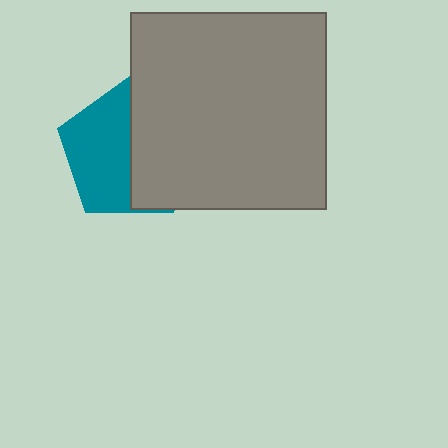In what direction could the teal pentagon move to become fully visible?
The teal pentagon could move left. That would shift it out from behind the gray square entirely.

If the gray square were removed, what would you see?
You would see the complete teal pentagon.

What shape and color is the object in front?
The object in front is a gray square.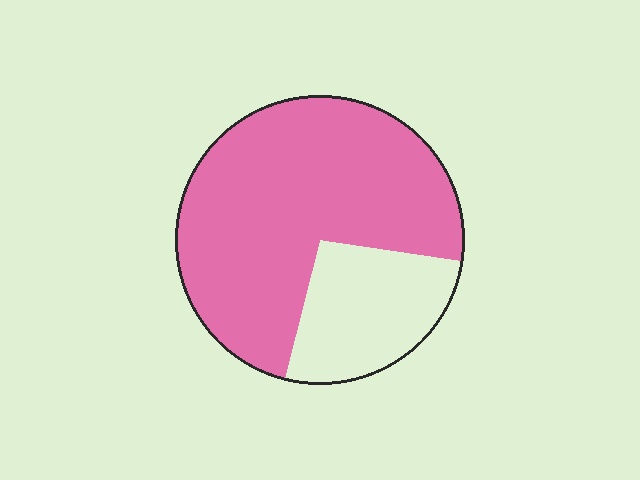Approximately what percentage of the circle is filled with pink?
Approximately 75%.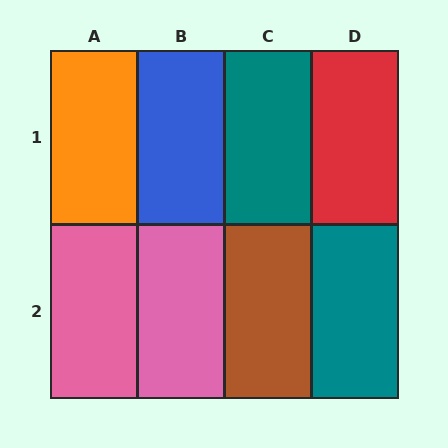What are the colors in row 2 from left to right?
Pink, pink, brown, teal.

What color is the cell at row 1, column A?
Orange.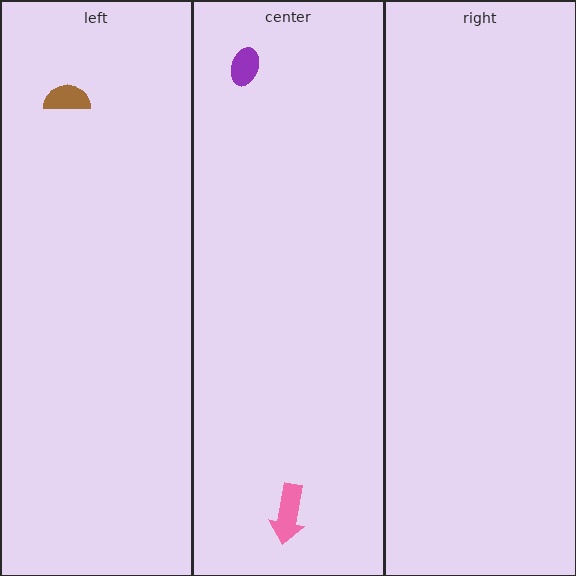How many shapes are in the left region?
1.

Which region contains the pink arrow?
The center region.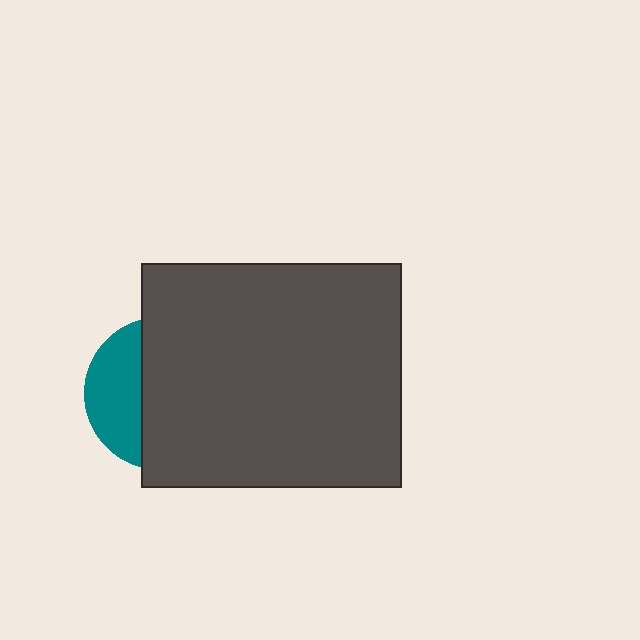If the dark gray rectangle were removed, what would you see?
You would see the complete teal circle.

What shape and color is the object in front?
The object in front is a dark gray rectangle.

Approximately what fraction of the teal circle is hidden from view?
Roughly 66% of the teal circle is hidden behind the dark gray rectangle.